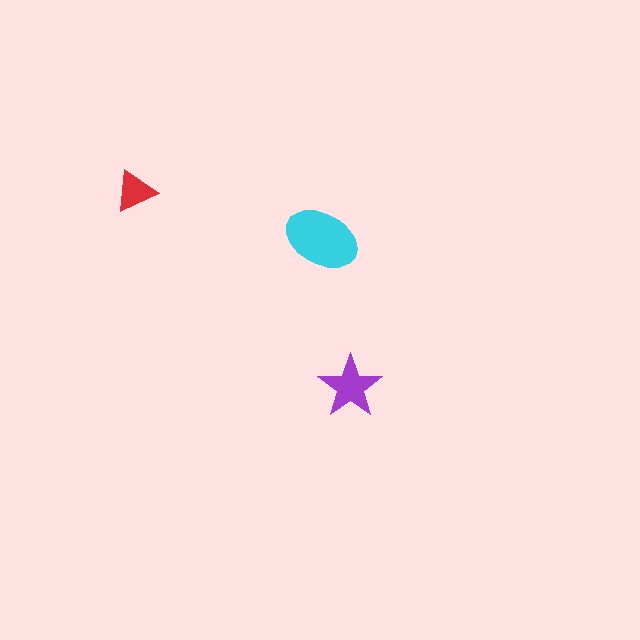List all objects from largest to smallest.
The cyan ellipse, the purple star, the red triangle.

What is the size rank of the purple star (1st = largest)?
2nd.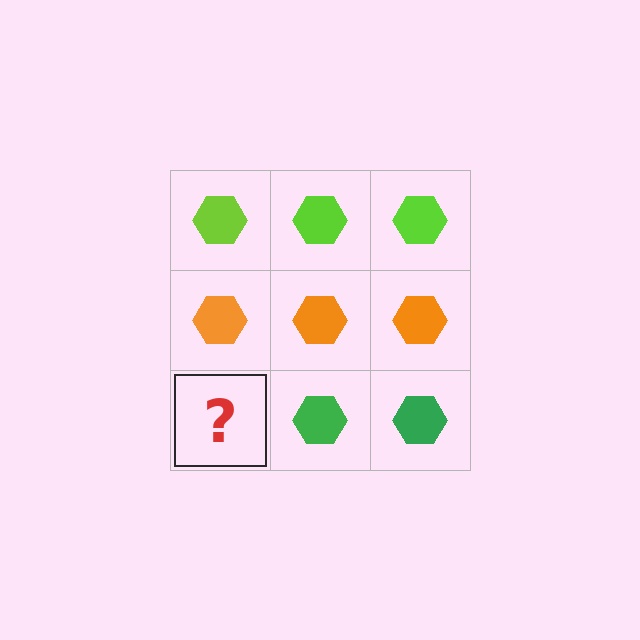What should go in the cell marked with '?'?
The missing cell should contain a green hexagon.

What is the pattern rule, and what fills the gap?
The rule is that each row has a consistent color. The gap should be filled with a green hexagon.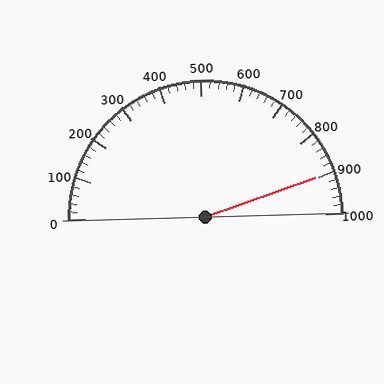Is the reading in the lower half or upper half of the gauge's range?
The reading is in the upper half of the range (0 to 1000).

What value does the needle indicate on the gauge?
The needle indicates approximately 900.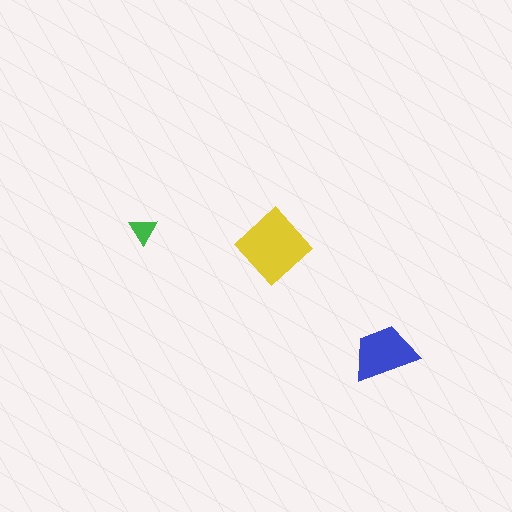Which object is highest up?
The green triangle is topmost.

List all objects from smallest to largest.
The green triangle, the blue trapezoid, the yellow diamond.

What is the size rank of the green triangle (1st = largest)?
3rd.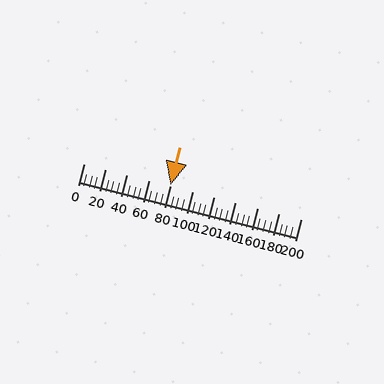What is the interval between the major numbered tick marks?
The major tick marks are spaced 20 units apart.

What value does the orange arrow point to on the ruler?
The orange arrow points to approximately 80.